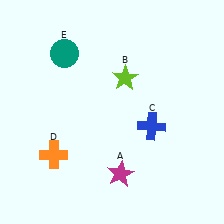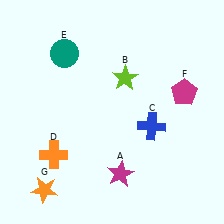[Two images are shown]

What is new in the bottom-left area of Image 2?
An orange star (G) was added in the bottom-left area of Image 2.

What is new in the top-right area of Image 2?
A magenta pentagon (F) was added in the top-right area of Image 2.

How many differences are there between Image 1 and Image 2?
There are 2 differences between the two images.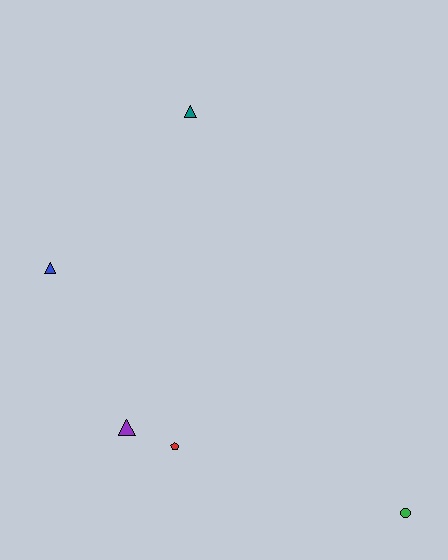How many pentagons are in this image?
There is 1 pentagon.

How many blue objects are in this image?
There is 1 blue object.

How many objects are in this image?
There are 5 objects.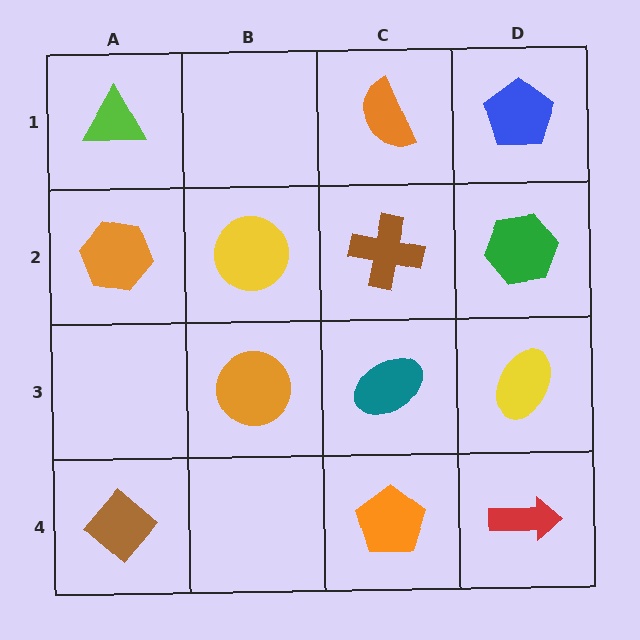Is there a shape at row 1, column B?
No, that cell is empty.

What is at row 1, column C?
An orange semicircle.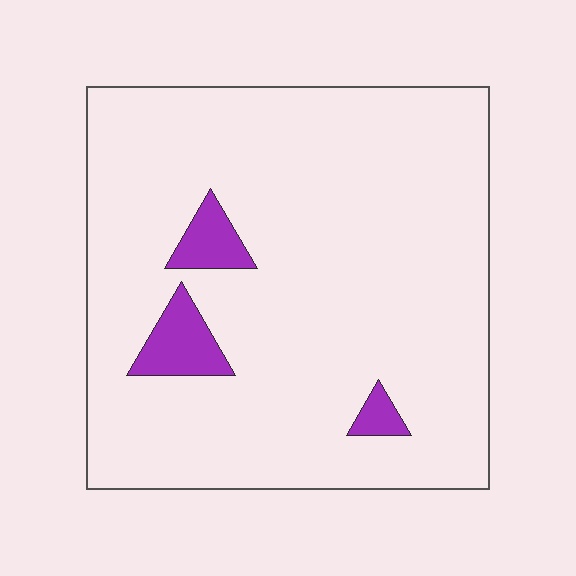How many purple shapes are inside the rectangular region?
3.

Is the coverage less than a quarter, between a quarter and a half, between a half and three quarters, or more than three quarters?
Less than a quarter.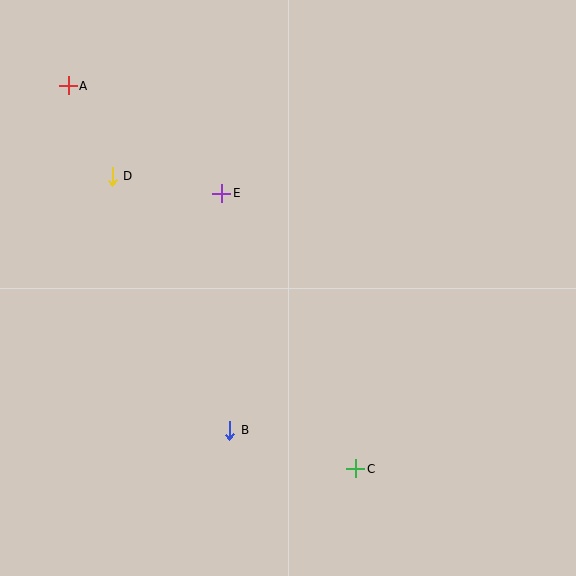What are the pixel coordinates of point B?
Point B is at (230, 430).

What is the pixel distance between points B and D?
The distance between B and D is 280 pixels.